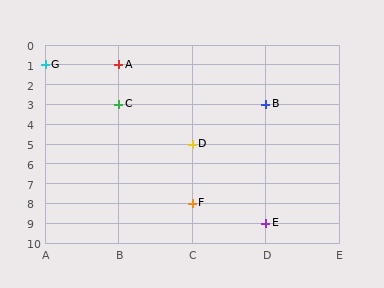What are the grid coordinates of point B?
Point B is at grid coordinates (D, 3).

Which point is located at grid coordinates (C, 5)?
Point D is at (C, 5).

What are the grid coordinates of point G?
Point G is at grid coordinates (A, 1).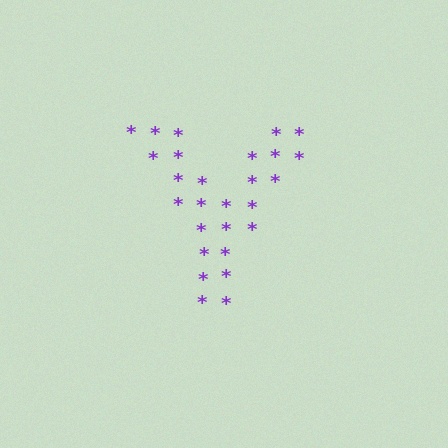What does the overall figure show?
The overall figure shows the letter Y.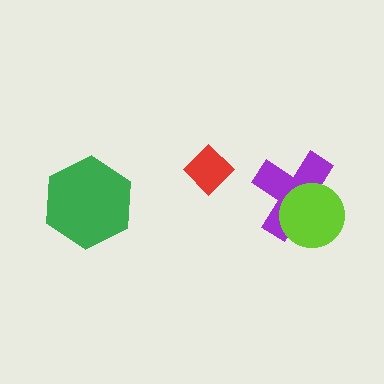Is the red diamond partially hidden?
No, no other shape covers it.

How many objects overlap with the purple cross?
1 object overlaps with the purple cross.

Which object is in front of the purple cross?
The lime circle is in front of the purple cross.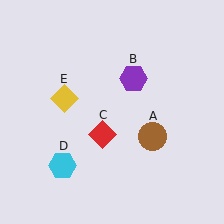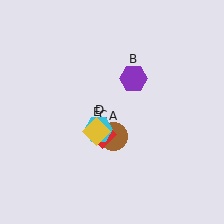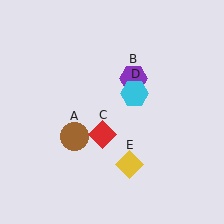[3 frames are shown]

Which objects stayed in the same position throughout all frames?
Purple hexagon (object B) and red diamond (object C) remained stationary.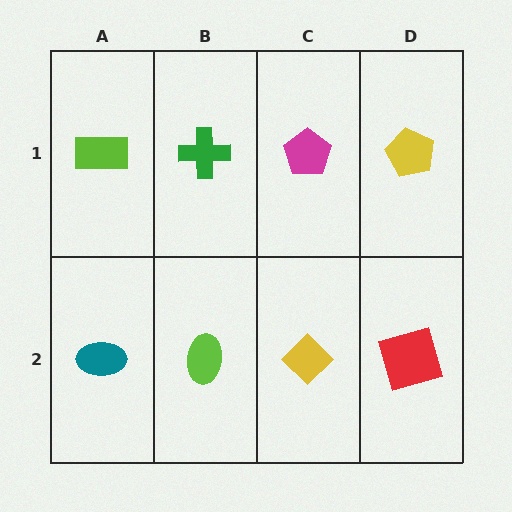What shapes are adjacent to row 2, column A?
A lime rectangle (row 1, column A), a lime ellipse (row 2, column B).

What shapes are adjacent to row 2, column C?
A magenta pentagon (row 1, column C), a lime ellipse (row 2, column B), a red square (row 2, column D).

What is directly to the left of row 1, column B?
A lime rectangle.